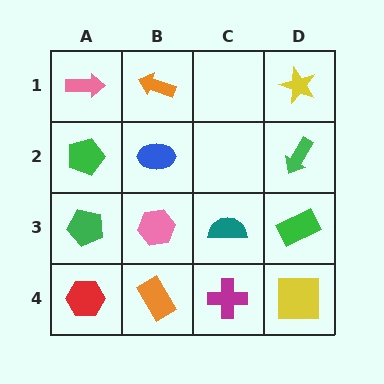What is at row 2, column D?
A green arrow.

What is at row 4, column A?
A red hexagon.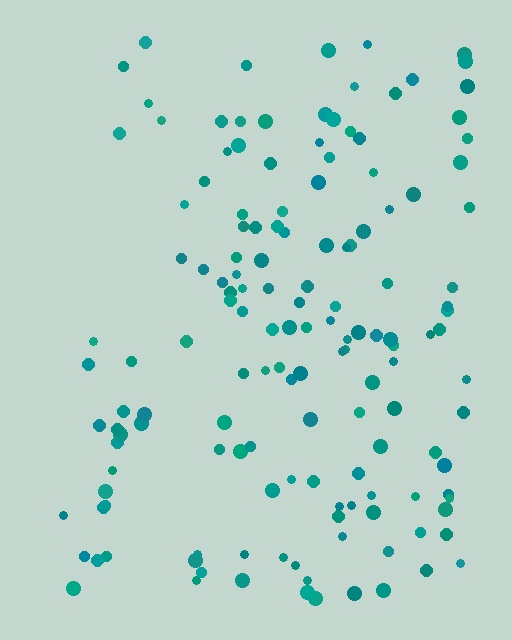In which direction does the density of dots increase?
From left to right, with the right side densest.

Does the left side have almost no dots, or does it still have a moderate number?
Still a moderate number, just noticeably fewer than the right.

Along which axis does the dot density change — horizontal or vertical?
Horizontal.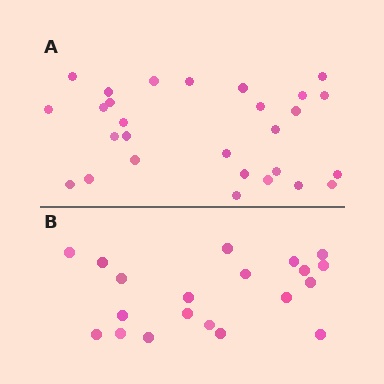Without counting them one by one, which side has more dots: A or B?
Region A (the top region) has more dots.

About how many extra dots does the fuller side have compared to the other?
Region A has roughly 8 or so more dots than region B.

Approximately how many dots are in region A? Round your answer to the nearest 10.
About 30 dots. (The exact count is 28, which rounds to 30.)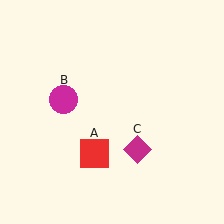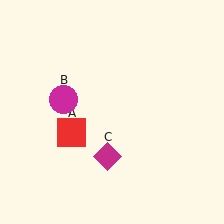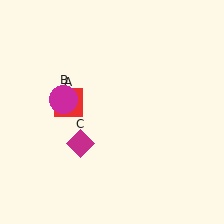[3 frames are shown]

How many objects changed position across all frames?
2 objects changed position: red square (object A), magenta diamond (object C).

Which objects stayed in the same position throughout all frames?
Magenta circle (object B) remained stationary.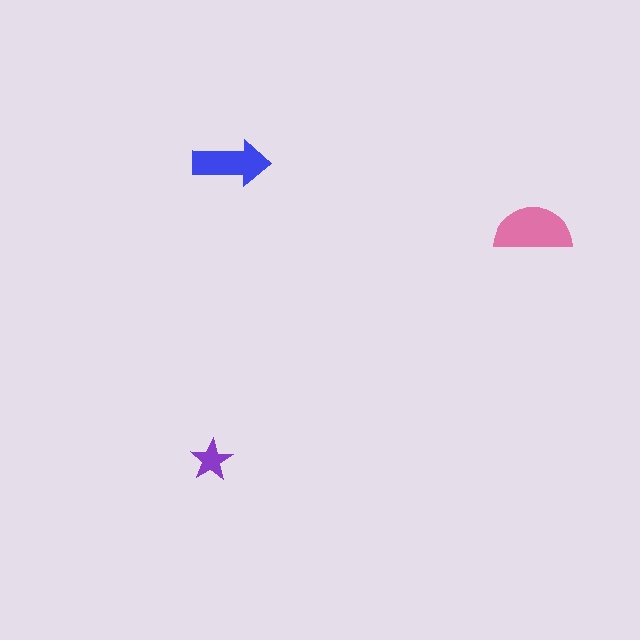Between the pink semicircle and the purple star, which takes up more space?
The pink semicircle.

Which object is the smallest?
The purple star.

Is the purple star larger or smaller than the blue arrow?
Smaller.